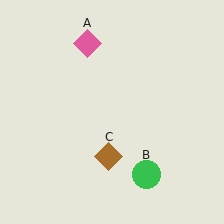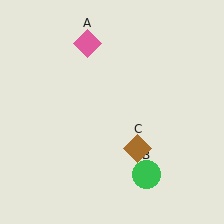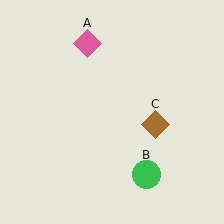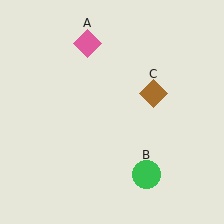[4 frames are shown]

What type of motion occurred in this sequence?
The brown diamond (object C) rotated counterclockwise around the center of the scene.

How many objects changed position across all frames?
1 object changed position: brown diamond (object C).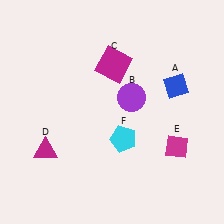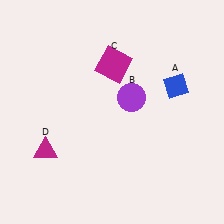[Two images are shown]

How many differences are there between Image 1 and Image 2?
There are 2 differences between the two images.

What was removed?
The cyan pentagon (F), the magenta diamond (E) were removed in Image 2.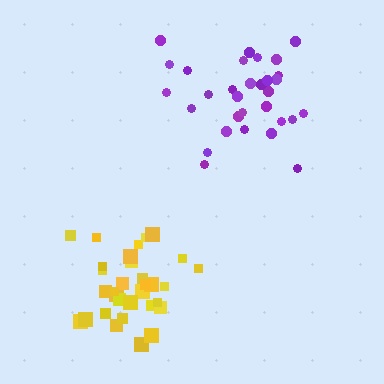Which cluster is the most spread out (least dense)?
Purple.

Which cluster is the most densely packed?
Yellow.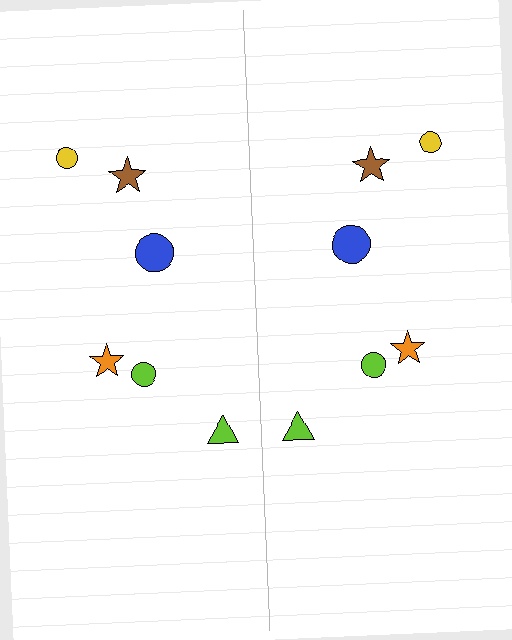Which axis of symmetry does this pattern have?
The pattern has a vertical axis of symmetry running through the center of the image.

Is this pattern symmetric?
Yes, this pattern has bilateral (reflection) symmetry.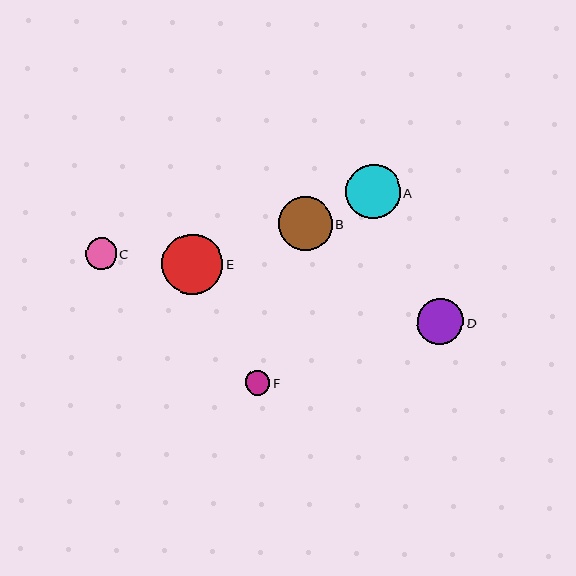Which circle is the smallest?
Circle F is the smallest with a size of approximately 25 pixels.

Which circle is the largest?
Circle E is the largest with a size of approximately 61 pixels.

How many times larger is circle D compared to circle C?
Circle D is approximately 1.5 times the size of circle C.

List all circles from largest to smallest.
From largest to smallest: E, A, B, D, C, F.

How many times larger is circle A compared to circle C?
Circle A is approximately 1.7 times the size of circle C.